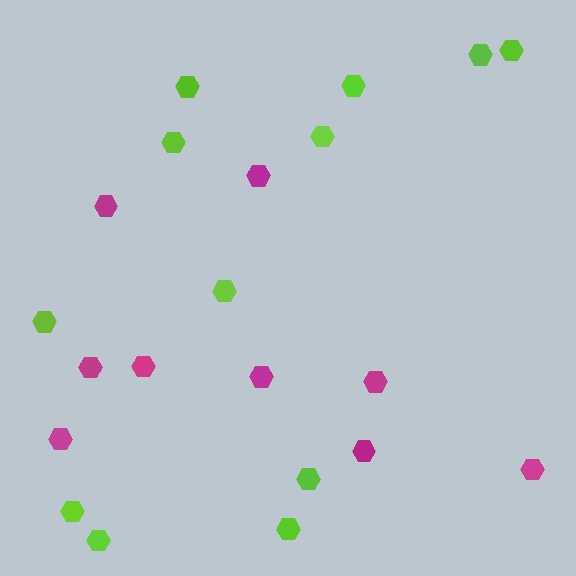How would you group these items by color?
There are 2 groups: one group of lime hexagons (12) and one group of magenta hexagons (9).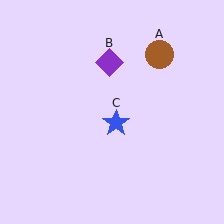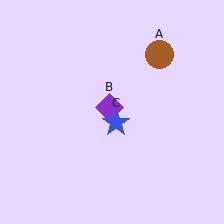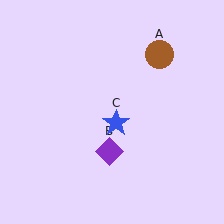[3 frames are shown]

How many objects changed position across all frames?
1 object changed position: purple diamond (object B).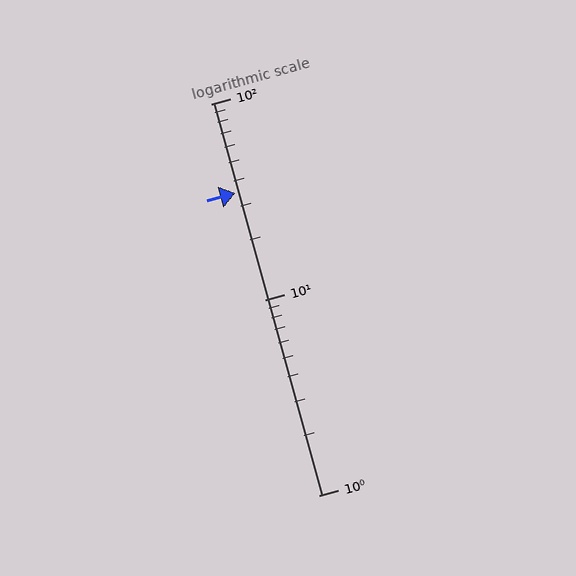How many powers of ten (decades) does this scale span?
The scale spans 2 decades, from 1 to 100.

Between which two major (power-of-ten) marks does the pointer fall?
The pointer is between 10 and 100.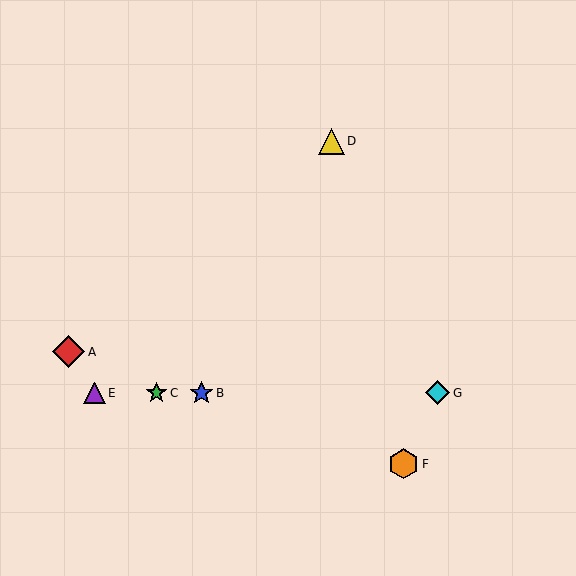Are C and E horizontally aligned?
Yes, both are at y≈393.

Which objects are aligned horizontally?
Objects B, C, E, G are aligned horizontally.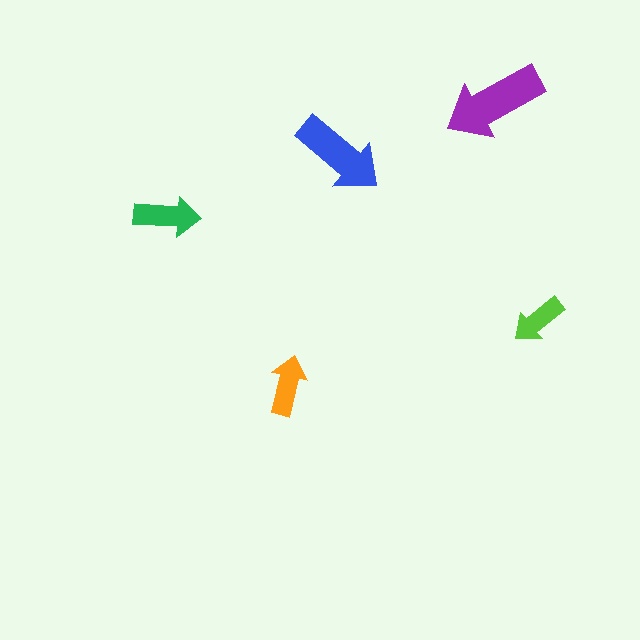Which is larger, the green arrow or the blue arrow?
The blue one.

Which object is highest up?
The purple arrow is topmost.